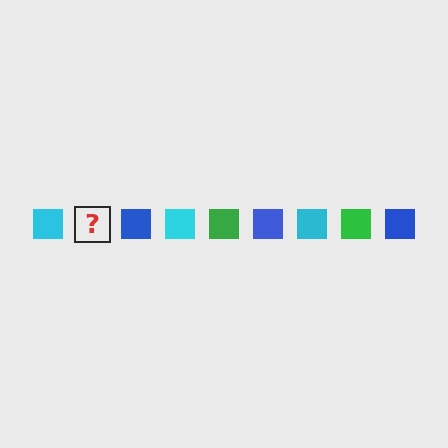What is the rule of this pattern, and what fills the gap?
The rule is that the pattern cycles through cyan, green, blue squares. The gap should be filled with a green square.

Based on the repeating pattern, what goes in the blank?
The blank should be a green square.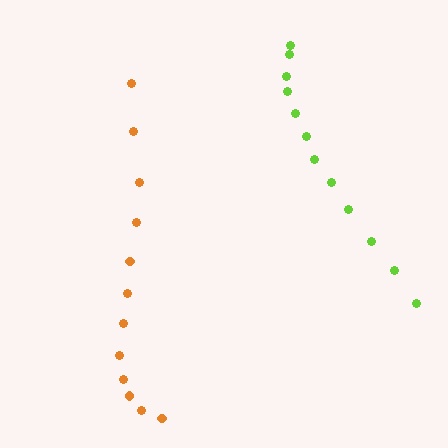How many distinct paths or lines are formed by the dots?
There are 2 distinct paths.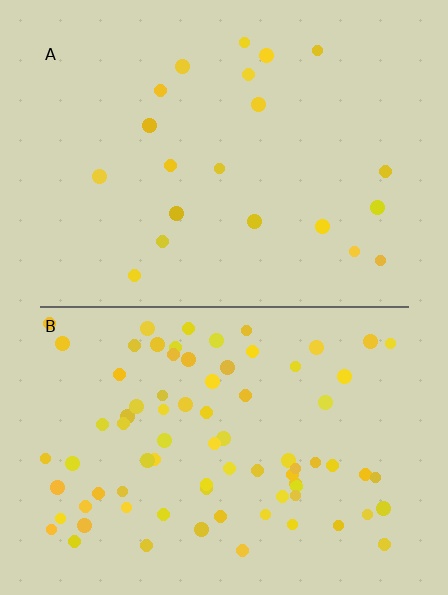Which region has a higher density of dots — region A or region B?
B (the bottom).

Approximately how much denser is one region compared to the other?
Approximately 3.9× — region B over region A.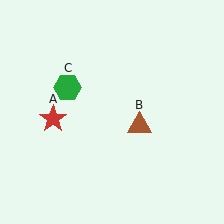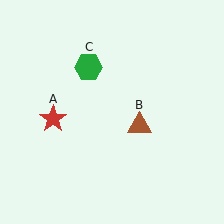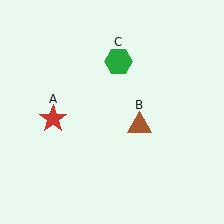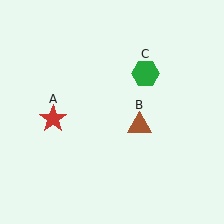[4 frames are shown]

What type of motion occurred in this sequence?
The green hexagon (object C) rotated clockwise around the center of the scene.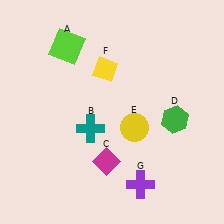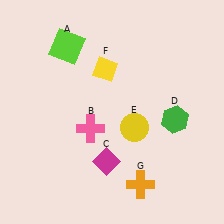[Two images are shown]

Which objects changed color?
B changed from teal to pink. G changed from purple to orange.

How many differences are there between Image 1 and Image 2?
There are 2 differences between the two images.